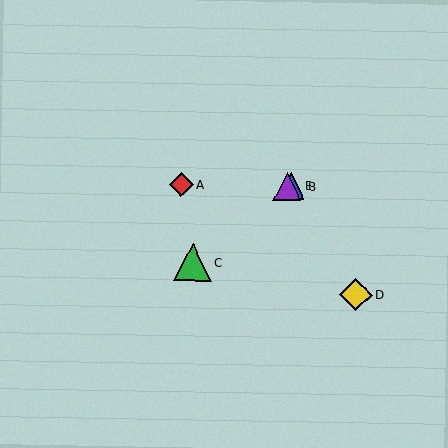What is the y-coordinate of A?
Object A is at y≈185.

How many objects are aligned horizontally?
3 objects (A, B, E) are aligned horizontally.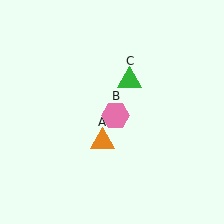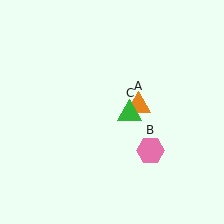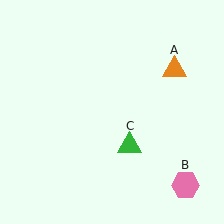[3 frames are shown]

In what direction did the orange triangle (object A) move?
The orange triangle (object A) moved up and to the right.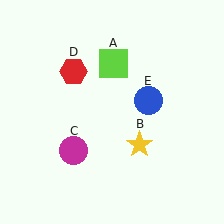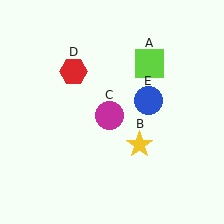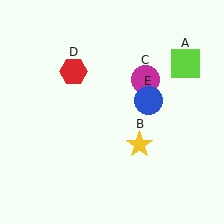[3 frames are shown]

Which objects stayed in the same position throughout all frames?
Yellow star (object B) and red hexagon (object D) and blue circle (object E) remained stationary.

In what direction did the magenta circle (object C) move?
The magenta circle (object C) moved up and to the right.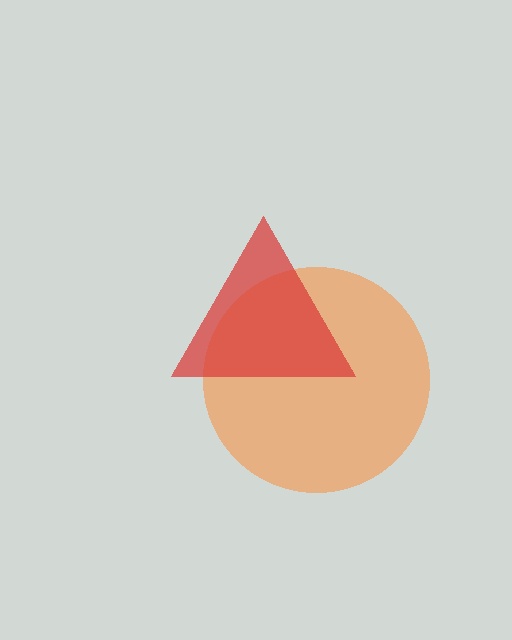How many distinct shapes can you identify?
There are 2 distinct shapes: an orange circle, a red triangle.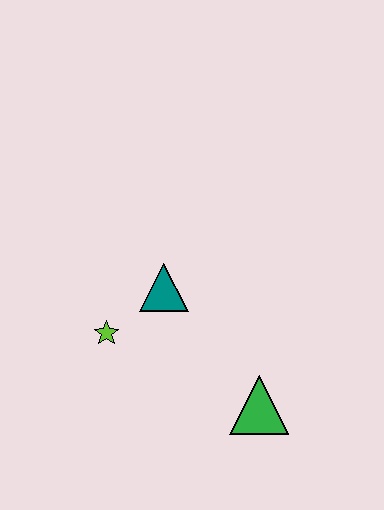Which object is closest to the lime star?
The teal triangle is closest to the lime star.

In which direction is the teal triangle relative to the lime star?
The teal triangle is to the right of the lime star.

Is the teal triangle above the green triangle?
Yes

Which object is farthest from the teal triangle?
The green triangle is farthest from the teal triangle.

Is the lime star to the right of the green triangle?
No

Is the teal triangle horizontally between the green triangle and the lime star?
Yes